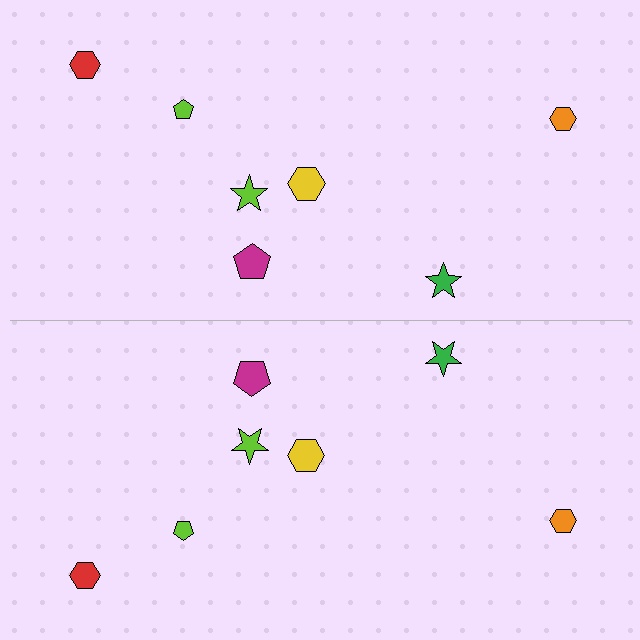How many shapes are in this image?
There are 14 shapes in this image.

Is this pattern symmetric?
Yes, this pattern has bilateral (reflection) symmetry.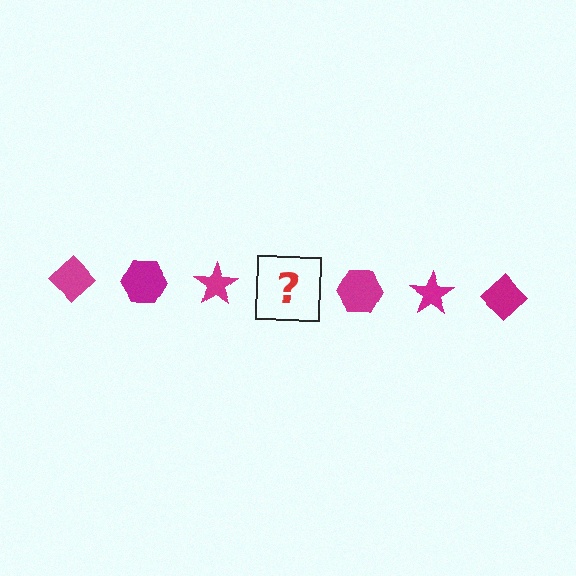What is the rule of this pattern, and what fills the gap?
The rule is that the pattern cycles through diamond, hexagon, star shapes in magenta. The gap should be filled with a magenta diamond.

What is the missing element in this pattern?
The missing element is a magenta diamond.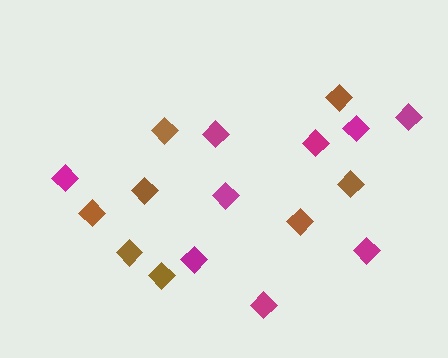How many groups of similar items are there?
There are 2 groups: one group of brown diamonds (8) and one group of magenta diamonds (9).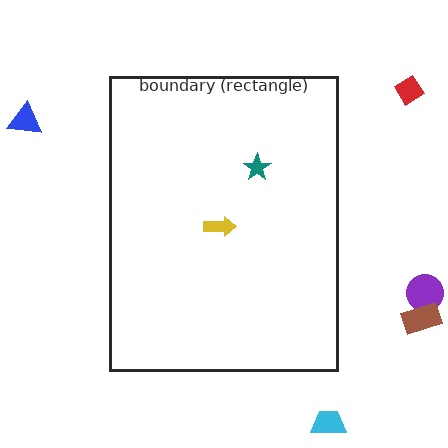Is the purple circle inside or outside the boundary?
Outside.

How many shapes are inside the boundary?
2 inside, 5 outside.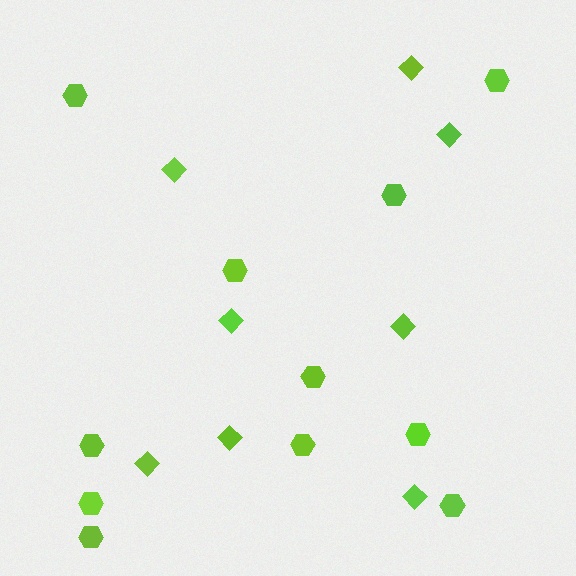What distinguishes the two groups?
There are 2 groups: one group of hexagons (11) and one group of diamonds (8).